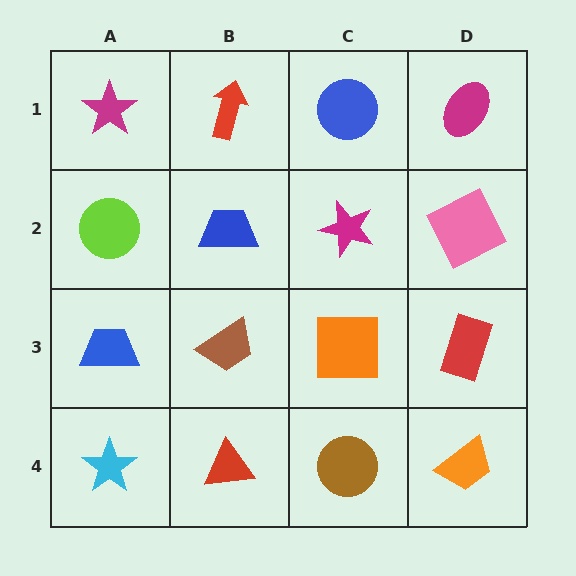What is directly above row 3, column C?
A magenta star.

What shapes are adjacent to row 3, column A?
A lime circle (row 2, column A), a cyan star (row 4, column A), a brown trapezoid (row 3, column B).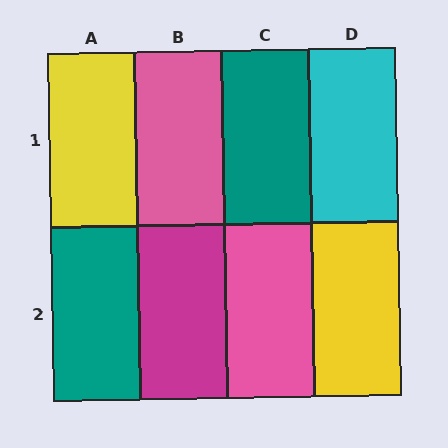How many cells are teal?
2 cells are teal.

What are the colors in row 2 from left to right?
Teal, magenta, pink, yellow.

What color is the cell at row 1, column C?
Teal.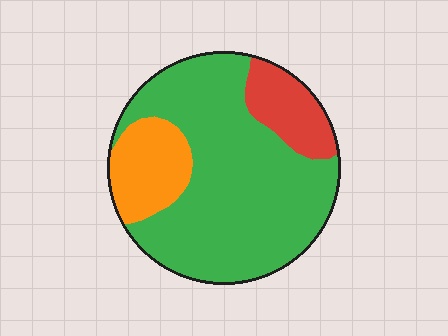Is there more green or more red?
Green.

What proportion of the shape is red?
Red takes up about one eighth (1/8) of the shape.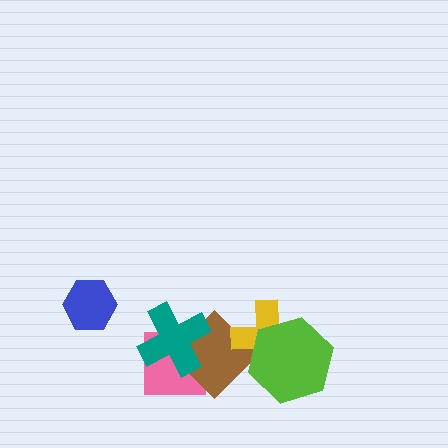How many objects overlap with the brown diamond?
4 objects overlap with the brown diamond.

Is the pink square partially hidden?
Yes, it is partially covered by another shape.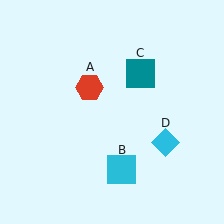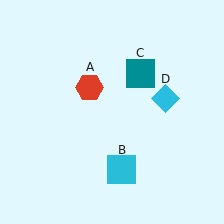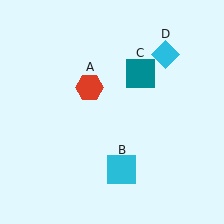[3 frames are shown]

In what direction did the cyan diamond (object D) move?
The cyan diamond (object D) moved up.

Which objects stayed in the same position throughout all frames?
Red hexagon (object A) and cyan square (object B) and teal square (object C) remained stationary.